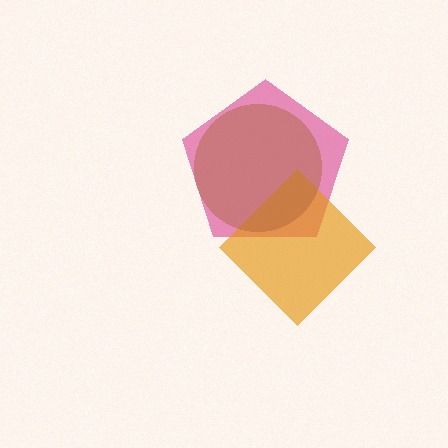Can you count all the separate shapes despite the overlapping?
Yes, there are 3 separate shapes.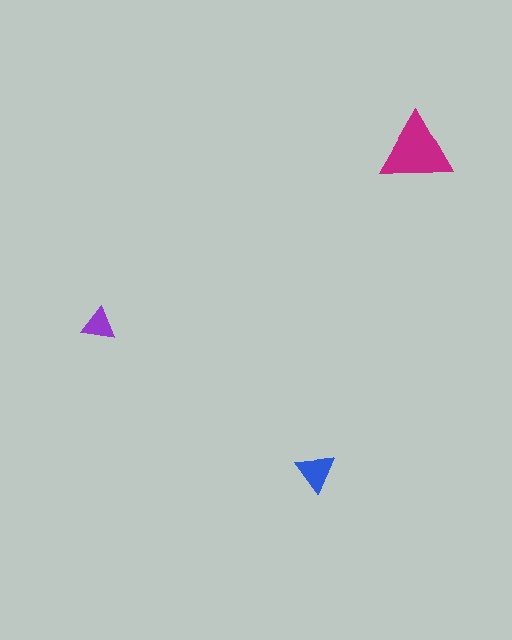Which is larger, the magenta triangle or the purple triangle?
The magenta one.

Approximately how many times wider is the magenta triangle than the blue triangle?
About 2 times wider.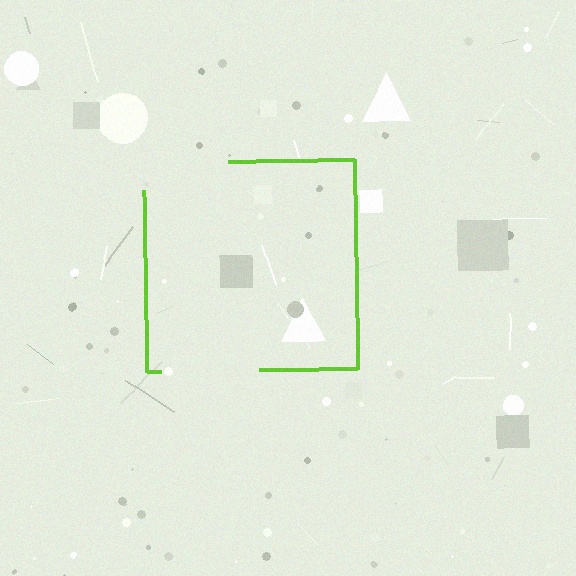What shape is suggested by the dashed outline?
The dashed outline suggests a square.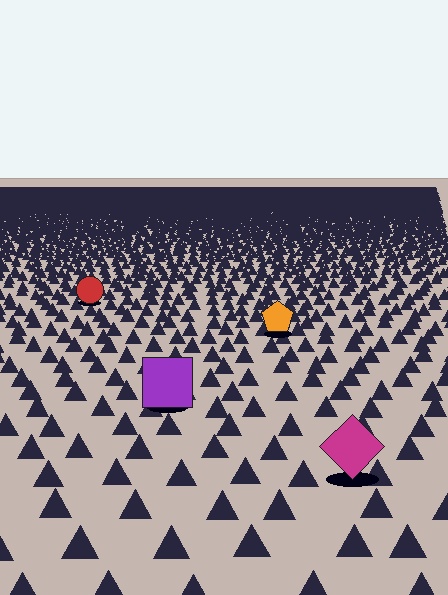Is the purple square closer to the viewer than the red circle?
Yes. The purple square is closer — you can tell from the texture gradient: the ground texture is coarser near it.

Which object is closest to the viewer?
The magenta diamond is closest. The texture marks near it are larger and more spread out.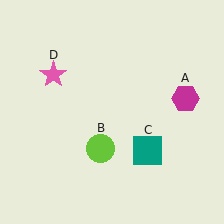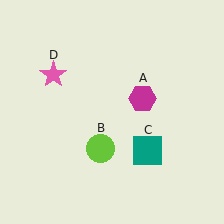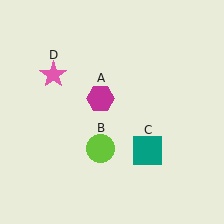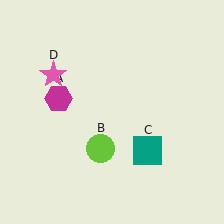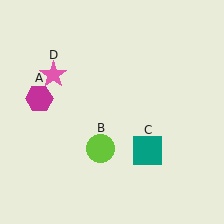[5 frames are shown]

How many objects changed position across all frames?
1 object changed position: magenta hexagon (object A).